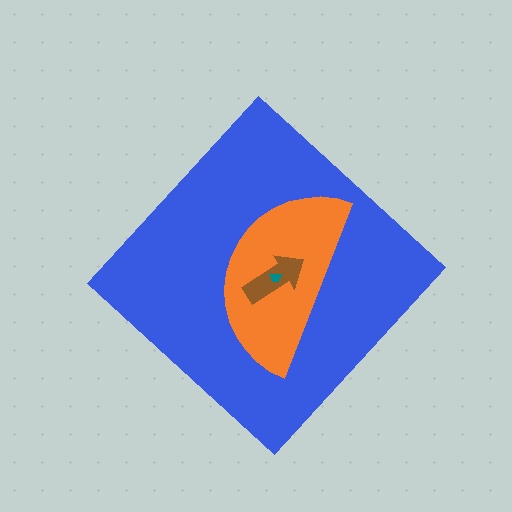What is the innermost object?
The teal trapezoid.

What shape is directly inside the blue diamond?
The orange semicircle.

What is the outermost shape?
The blue diamond.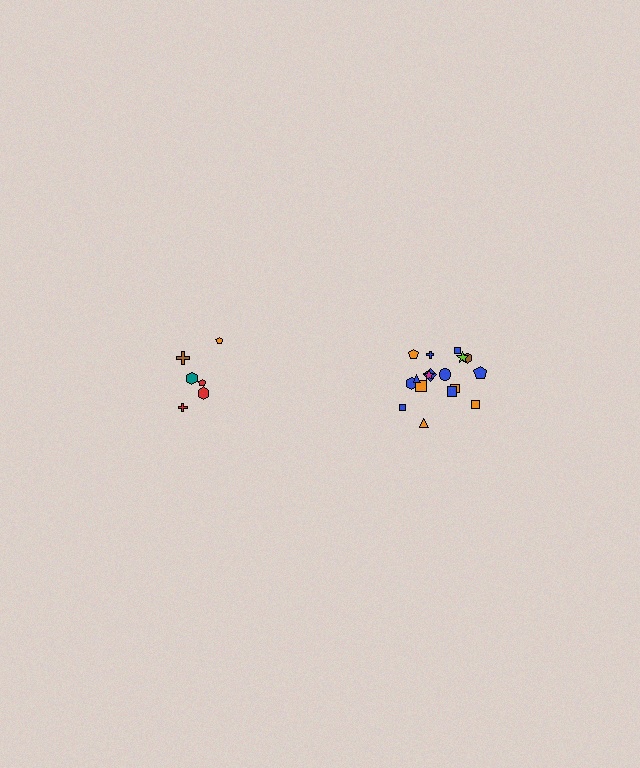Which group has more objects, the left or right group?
The right group.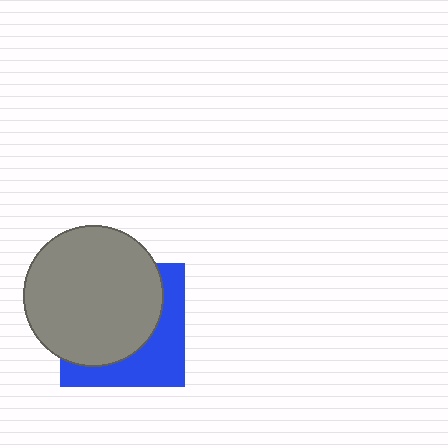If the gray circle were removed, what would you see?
You would see the complete blue square.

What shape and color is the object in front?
The object in front is a gray circle.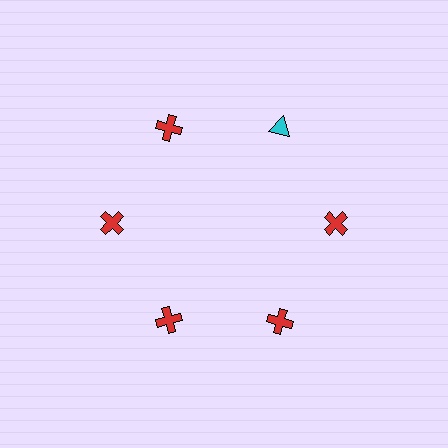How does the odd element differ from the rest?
It differs in both color (cyan instead of red) and shape (triangle instead of cross).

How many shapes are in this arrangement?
There are 6 shapes arranged in a ring pattern.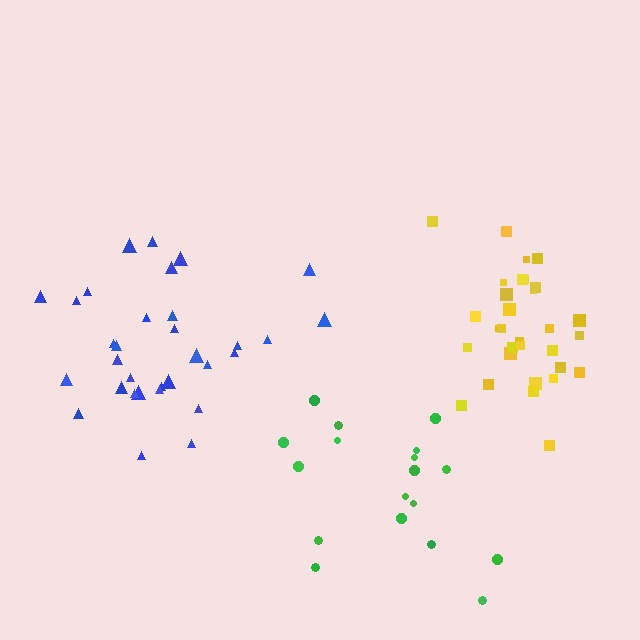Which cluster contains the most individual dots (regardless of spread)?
Blue (32).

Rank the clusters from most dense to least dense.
yellow, blue, green.